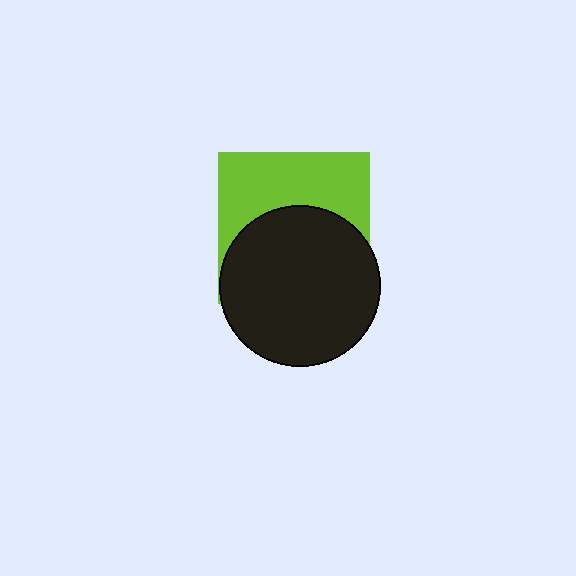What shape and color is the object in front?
The object in front is a black circle.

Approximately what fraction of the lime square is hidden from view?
Roughly 54% of the lime square is hidden behind the black circle.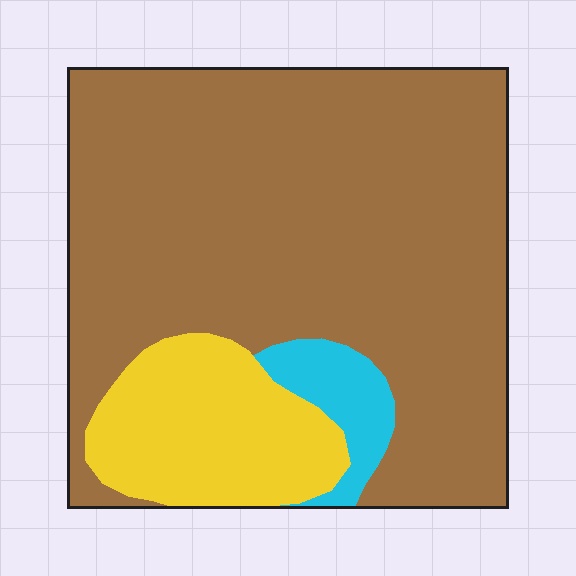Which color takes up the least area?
Cyan, at roughly 5%.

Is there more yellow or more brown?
Brown.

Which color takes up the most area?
Brown, at roughly 75%.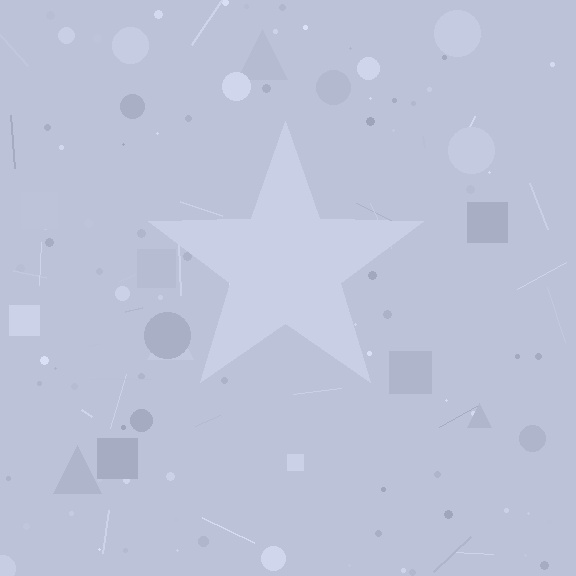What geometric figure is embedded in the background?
A star is embedded in the background.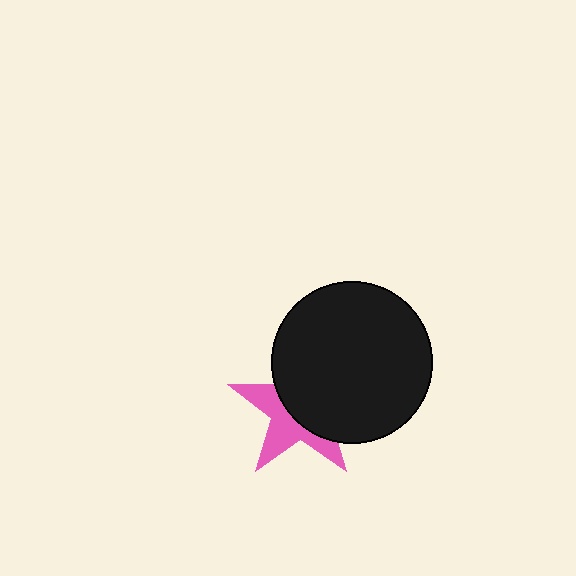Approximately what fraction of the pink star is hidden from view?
Roughly 56% of the pink star is hidden behind the black circle.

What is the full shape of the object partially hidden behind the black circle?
The partially hidden object is a pink star.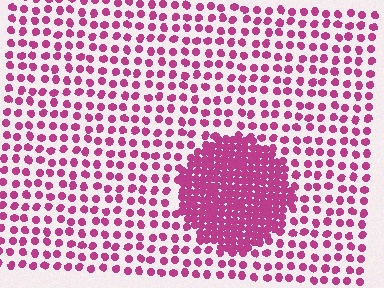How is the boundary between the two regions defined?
The boundary is defined by a change in element density (approximately 3.0x ratio). All elements are the same color, size, and shape.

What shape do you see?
I see a circle.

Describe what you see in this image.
The image contains small magenta elements arranged at two different densities. A circle-shaped region is visible where the elements are more densely packed than the surrounding area.